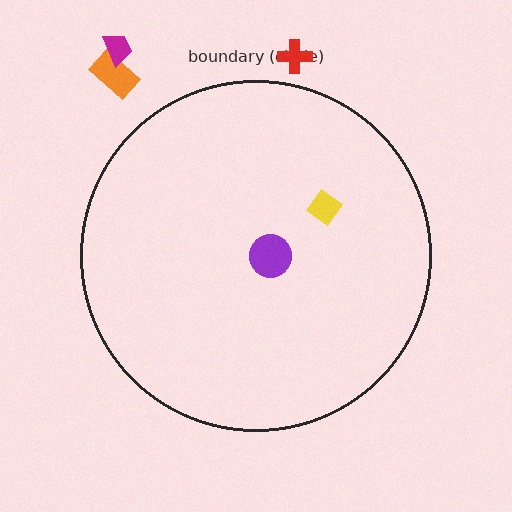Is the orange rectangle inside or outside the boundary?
Outside.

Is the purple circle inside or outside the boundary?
Inside.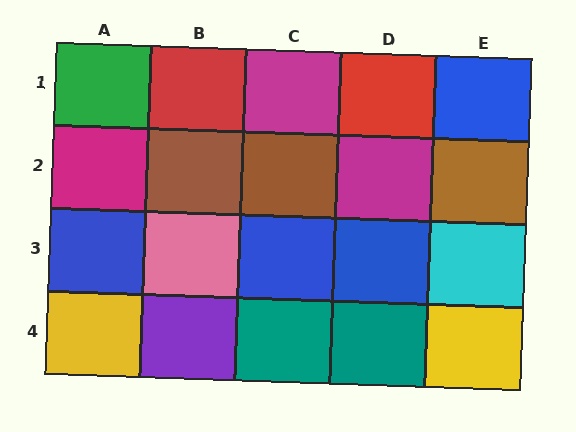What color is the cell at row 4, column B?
Purple.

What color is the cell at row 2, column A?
Magenta.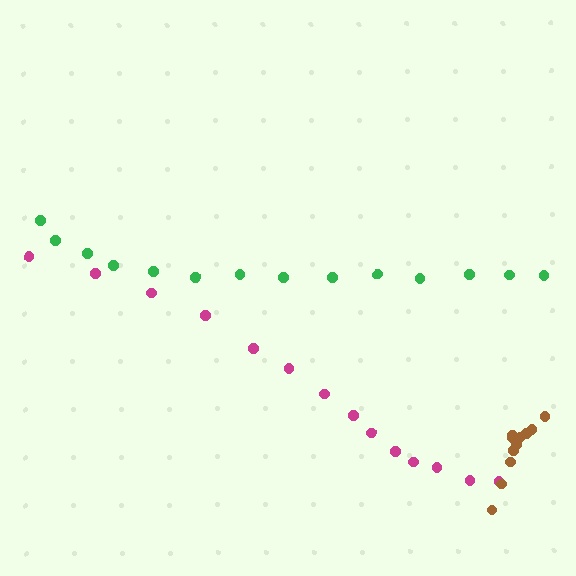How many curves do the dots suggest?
There are 3 distinct paths.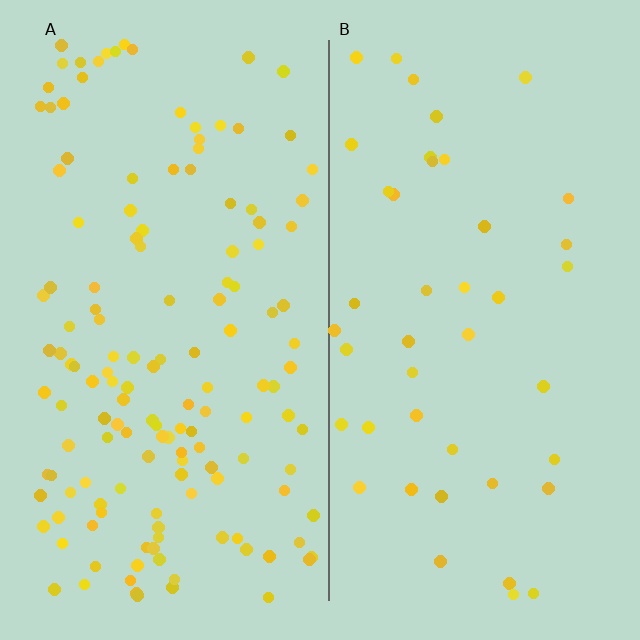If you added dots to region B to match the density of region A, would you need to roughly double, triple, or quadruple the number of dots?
Approximately triple.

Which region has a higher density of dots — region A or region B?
A (the left).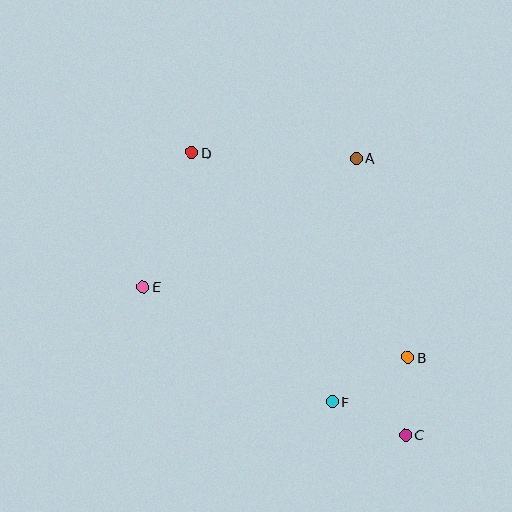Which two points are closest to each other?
Points B and C are closest to each other.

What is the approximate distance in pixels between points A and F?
The distance between A and F is approximately 245 pixels.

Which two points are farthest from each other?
Points C and D are farthest from each other.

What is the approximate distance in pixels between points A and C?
The distance between A and C is approximately 281 pixels.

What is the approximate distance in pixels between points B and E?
The distance between B and E is approximately 274 pixels.